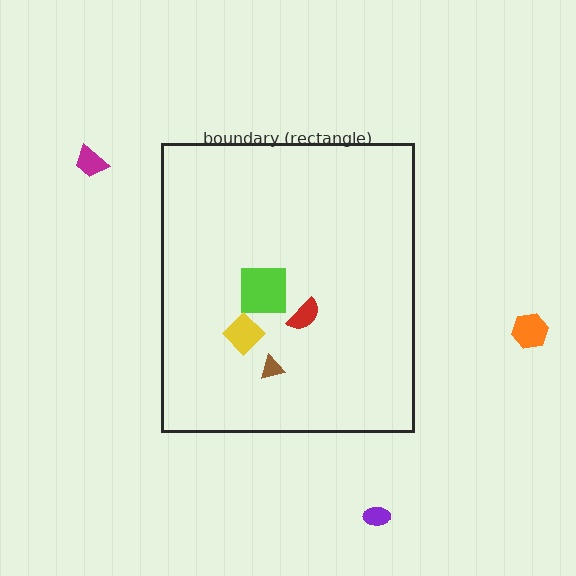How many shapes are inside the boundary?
4 inside, 3 outside.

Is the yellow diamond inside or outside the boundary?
Inside.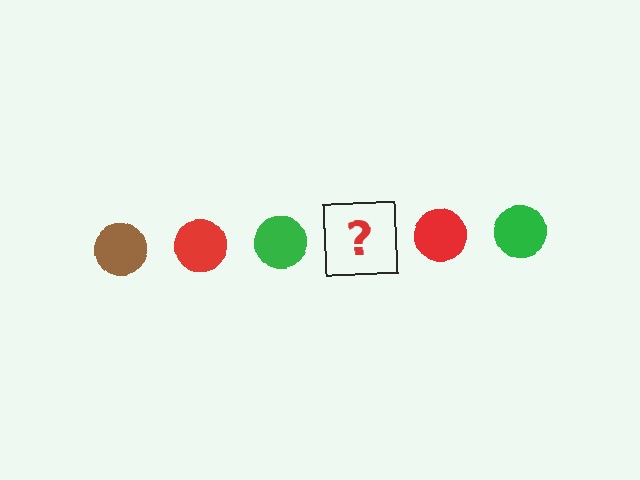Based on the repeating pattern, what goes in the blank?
The blank should be a brown circle.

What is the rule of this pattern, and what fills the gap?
The rule is that the pattern cycles through brown, red, green circles. The gap should be filled with a brown circle.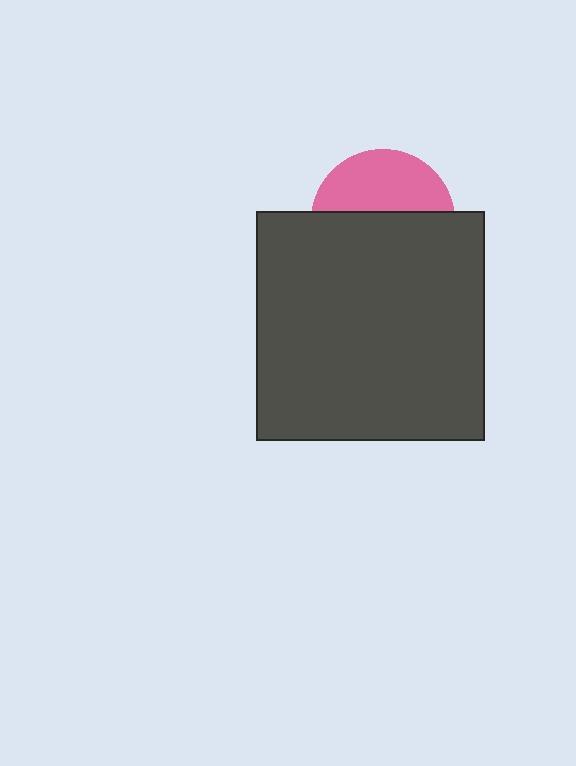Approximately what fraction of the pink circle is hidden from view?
Roughly 58% of the pink circle is hidden behind the dark gray square.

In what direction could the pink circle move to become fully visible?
The pink circle could move up. That would shift it out from behind the dark gray square entirely.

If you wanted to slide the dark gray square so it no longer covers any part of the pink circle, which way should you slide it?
Slide it down — that is the most direct way to separate the two shapes.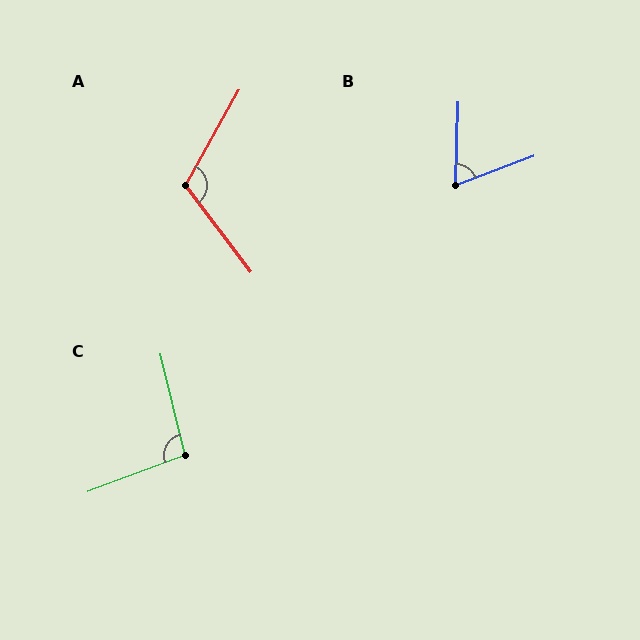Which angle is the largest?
A, at approximately 114 degrees.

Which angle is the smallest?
B, at approximately 67 degrees.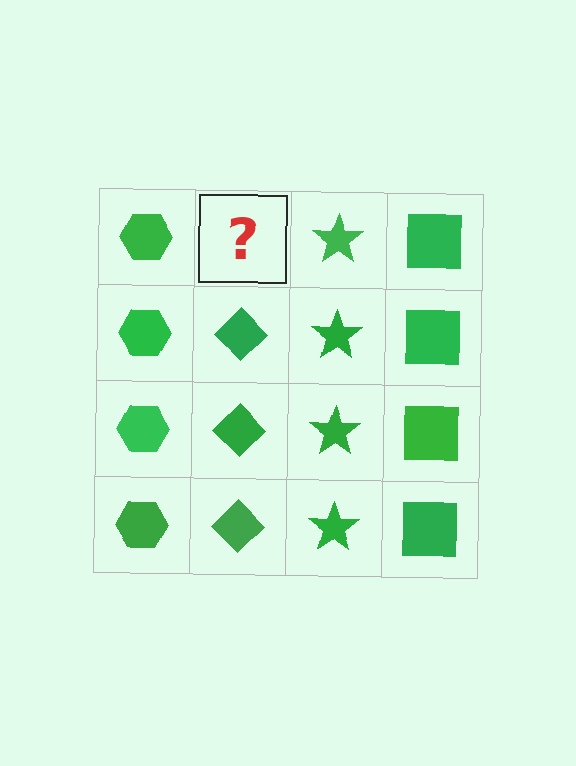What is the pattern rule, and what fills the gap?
The rule is that each column has a consistent shape. The gap should be filled with a green diamond.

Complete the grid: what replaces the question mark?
The question mark should be replaced with a green diamond.